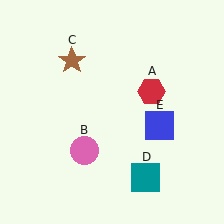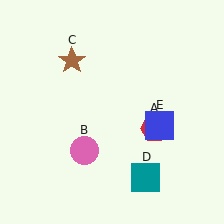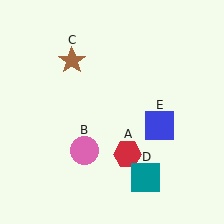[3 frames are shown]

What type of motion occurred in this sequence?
The red hexagon (object A) rotated clockwise around the center of the scene.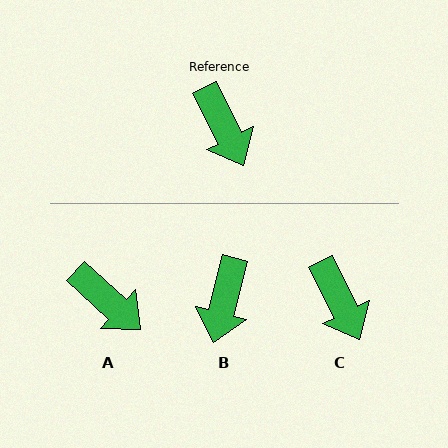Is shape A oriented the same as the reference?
No, it is off by about 22 degrees.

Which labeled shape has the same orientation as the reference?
C.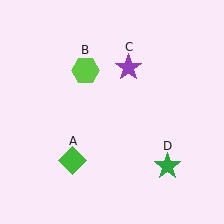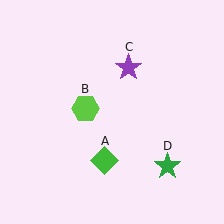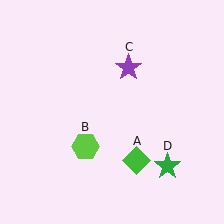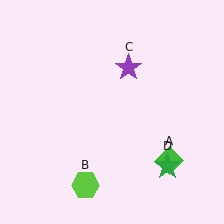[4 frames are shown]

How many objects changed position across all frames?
2 objects changed position: green diamond (object A), lime hexagon (object B).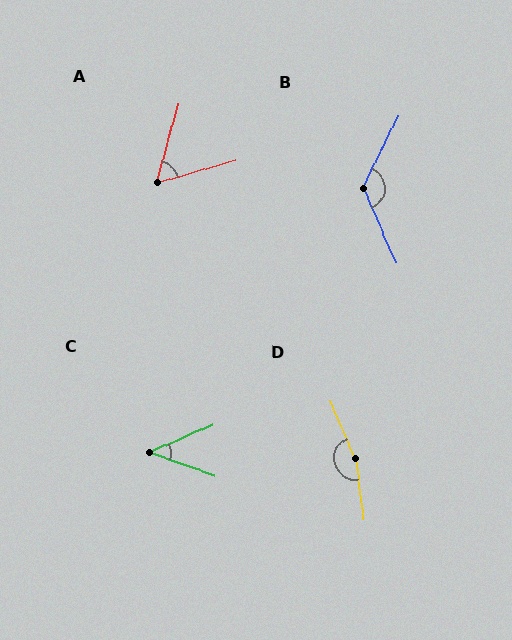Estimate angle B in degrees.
Approximately 130 degrees.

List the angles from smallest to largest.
C (43°), A (58°), B (130°), D (164°).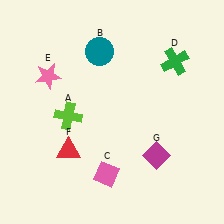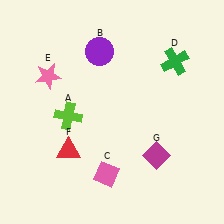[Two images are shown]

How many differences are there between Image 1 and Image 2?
There is 1 difference between the two images.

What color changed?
The circle (B) changed from teal in Image 1 to purple in Image 2.